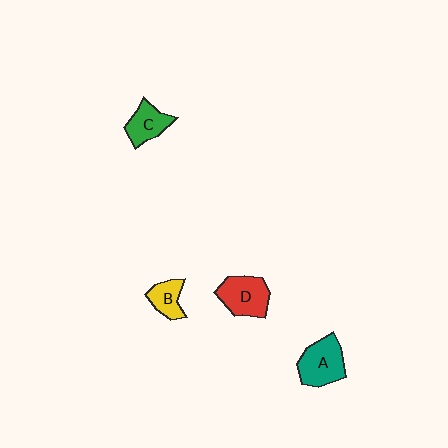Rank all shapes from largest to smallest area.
From largest to smallest: A (teal), D (red), C (green), B (yellow).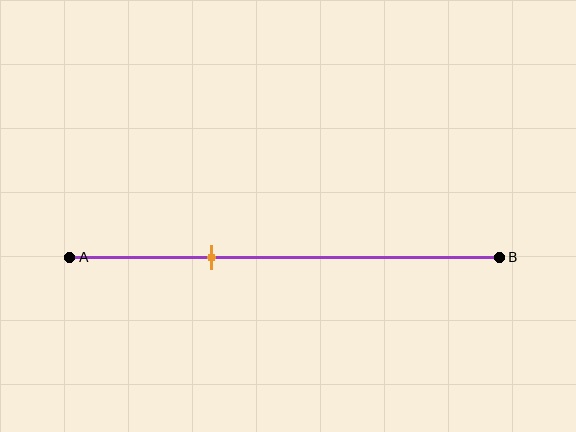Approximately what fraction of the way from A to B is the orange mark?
The orange mark is approximately 35% of the way from A to B.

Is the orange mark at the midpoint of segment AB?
No, the mark is at about 35% from A, not at the 50% midpoint.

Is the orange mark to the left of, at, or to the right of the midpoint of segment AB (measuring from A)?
The orange mark is to the left of the midpoint of segment AB.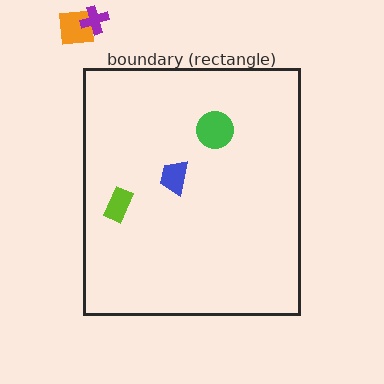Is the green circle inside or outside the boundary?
Inside.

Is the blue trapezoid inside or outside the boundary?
Inside.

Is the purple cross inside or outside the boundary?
Outside.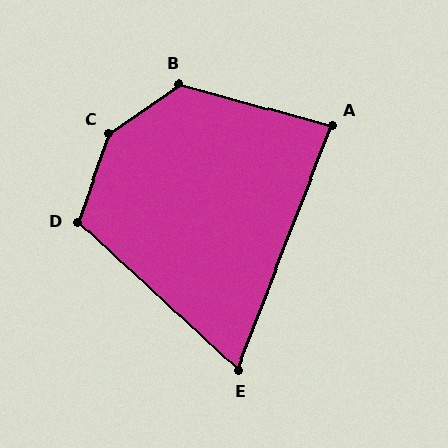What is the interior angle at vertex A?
Approximately 84 degrees (acute).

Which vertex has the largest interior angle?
C, at approximately 144 degrees.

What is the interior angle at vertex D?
Approximately 113 degrees (obtuse).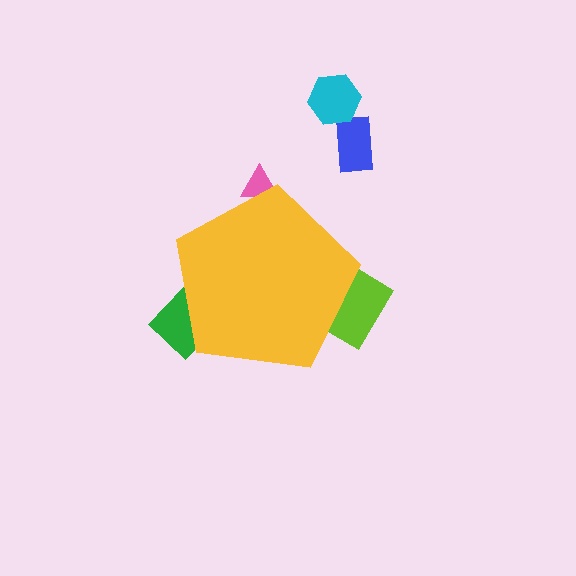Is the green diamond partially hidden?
Yes, the green diamond is partially hidden behind the yellow pentagon.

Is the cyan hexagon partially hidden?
No, the cyan hexagon is fully visible.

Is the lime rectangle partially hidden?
Yes, the lime rectangle is partially hidden behind the yellow pentagon.